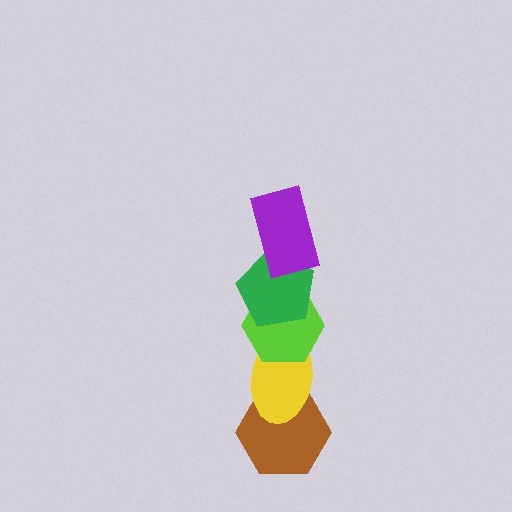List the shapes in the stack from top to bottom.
From top to bottom: the purple rectangle, the green pentagon, the lime hexagon, the yellow ellipse, the brown hexagon.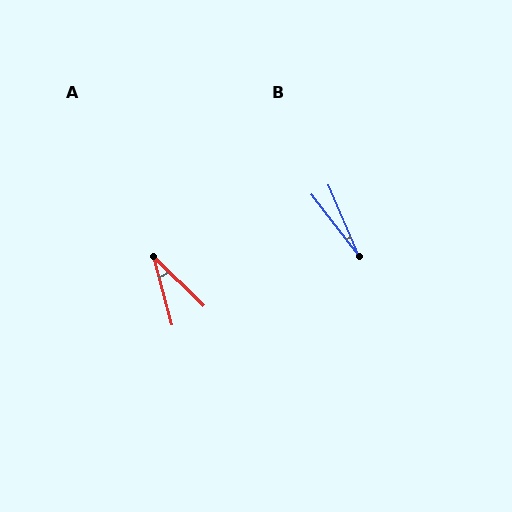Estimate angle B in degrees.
Approximately 15 degrees.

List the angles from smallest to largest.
B (15°), A (31°).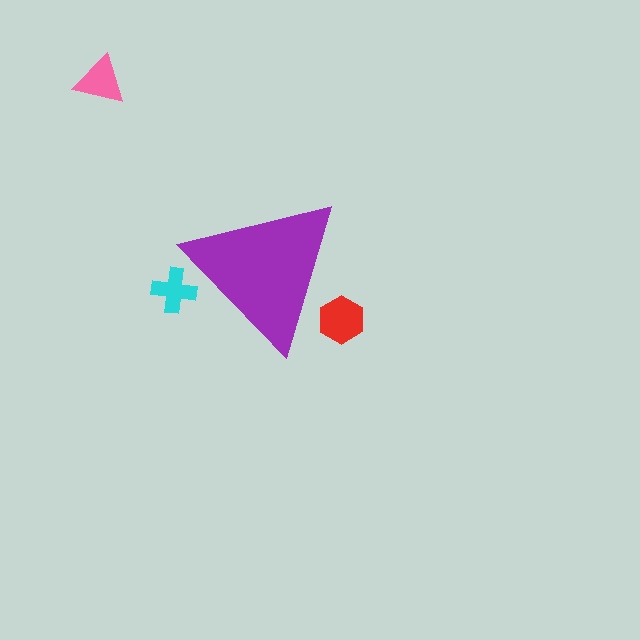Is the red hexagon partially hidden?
Yes, the red hexagon is partially hidden behind the purple triangle.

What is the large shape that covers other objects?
A purple triangle.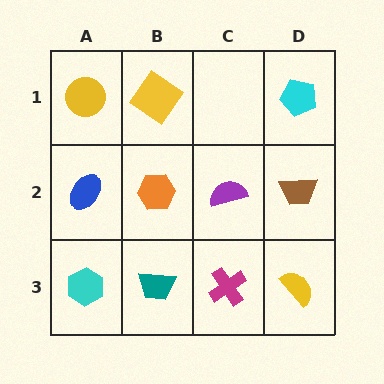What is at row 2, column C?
A purple semicircle.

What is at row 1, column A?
A yellow circle.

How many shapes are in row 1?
3 shapes.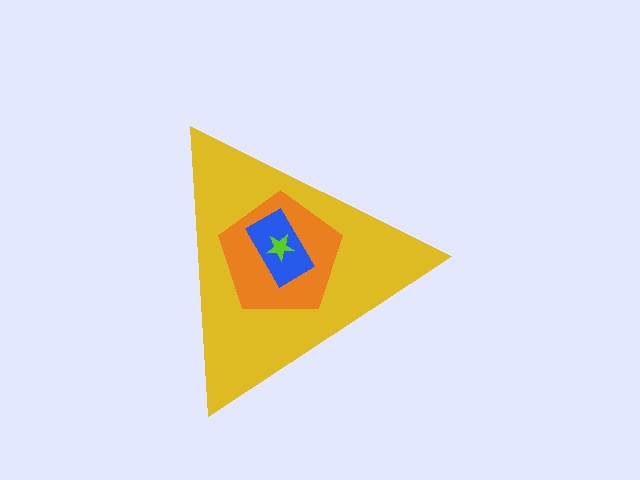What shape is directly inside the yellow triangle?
The orange pentagon.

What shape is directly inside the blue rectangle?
The lime star.